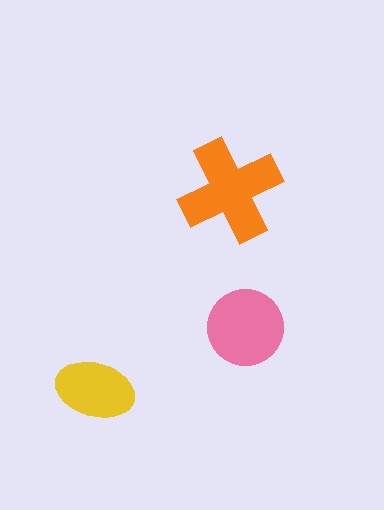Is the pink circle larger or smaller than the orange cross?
Smaller.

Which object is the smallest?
The yellow ellipse.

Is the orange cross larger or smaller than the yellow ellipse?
Larger.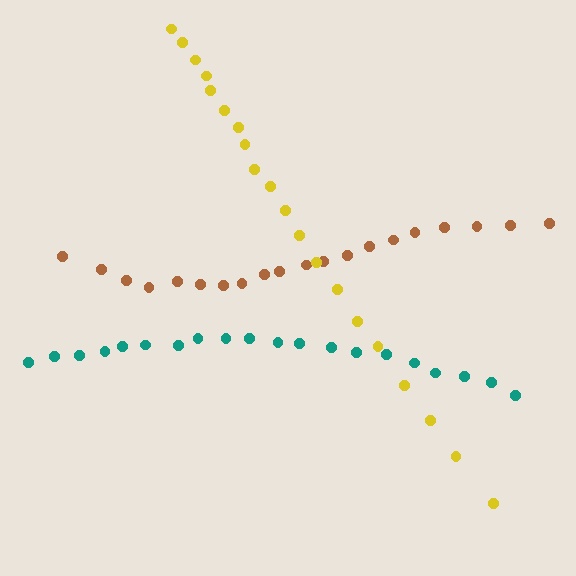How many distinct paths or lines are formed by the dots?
There are 3 distinct paths.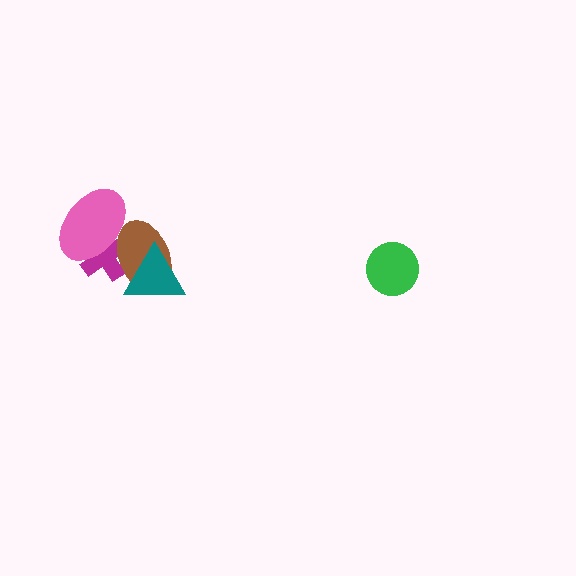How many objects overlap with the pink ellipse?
2 objects overlap with the pink ellipse.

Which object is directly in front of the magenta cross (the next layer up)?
The pink ellipse is directly in front of the magenta cross.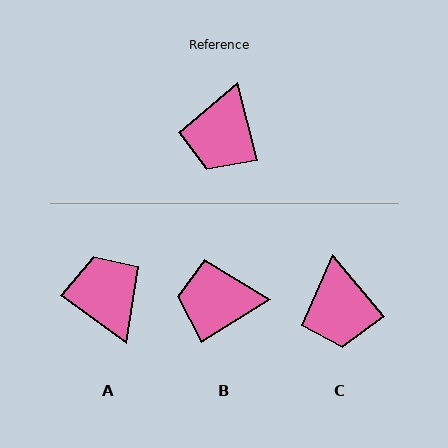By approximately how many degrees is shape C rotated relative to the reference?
Approximately 26 degrees counter-clockwise.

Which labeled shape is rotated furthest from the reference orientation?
A, about 140 degrees away.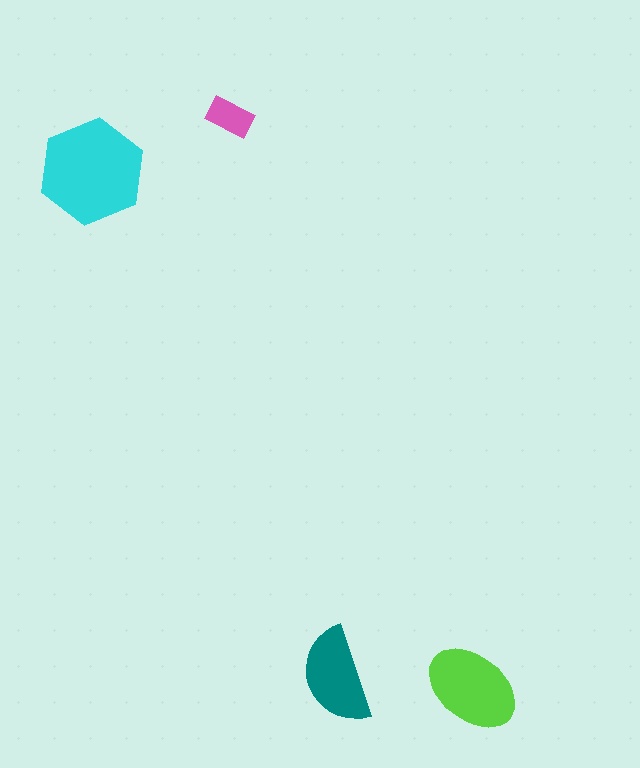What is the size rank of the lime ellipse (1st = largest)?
2nd.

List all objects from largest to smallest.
The cyan hexagon, the lime ellipse, the teal semicircle, the pink rectangle.